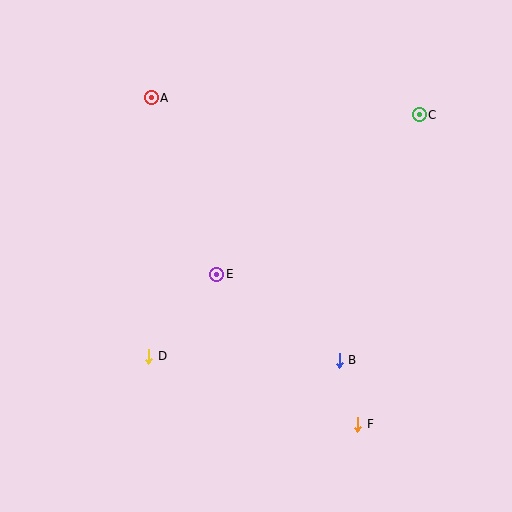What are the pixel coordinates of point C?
Point C is at (419, 115).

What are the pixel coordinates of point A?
Point A is at (151, 98).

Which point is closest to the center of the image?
Point E at (217, 274) is closest to the center.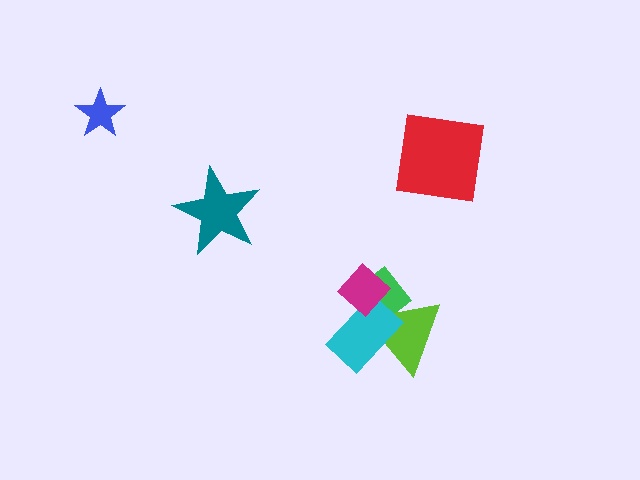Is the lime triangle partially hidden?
Yes, it is partially covered by another shape.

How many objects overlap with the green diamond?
3 objects overlap with the green diamond.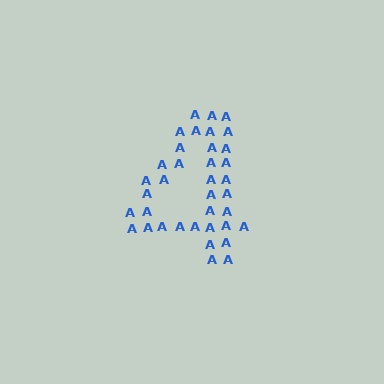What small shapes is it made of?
It is made of small letter A's.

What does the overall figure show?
The overall figure shows the digit 4.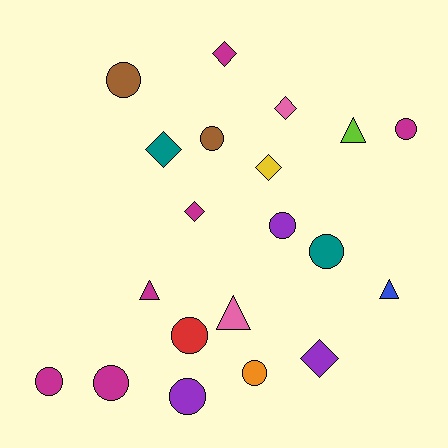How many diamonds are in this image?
There are 6 diamonds.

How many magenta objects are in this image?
There are 6 magenta objects.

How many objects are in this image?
There are 20 objects.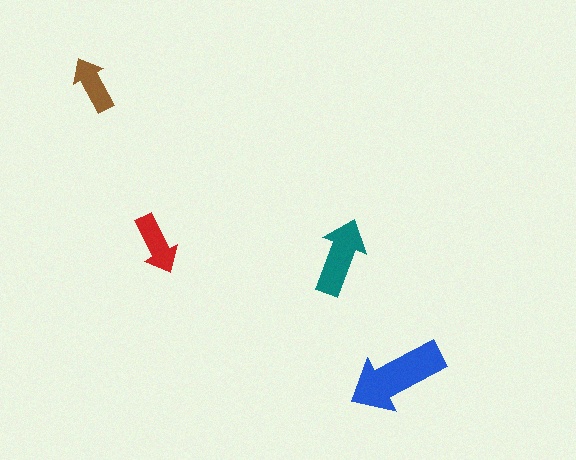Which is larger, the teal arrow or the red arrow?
The teal one.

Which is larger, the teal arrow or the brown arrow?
The teal one.